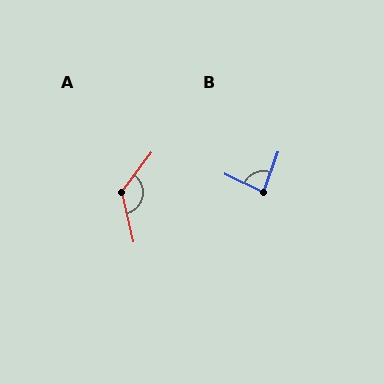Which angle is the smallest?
B, at approximately 84 degrees.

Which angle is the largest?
A, at approximately 130 degrees.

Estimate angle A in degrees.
Approximately 130 degrees.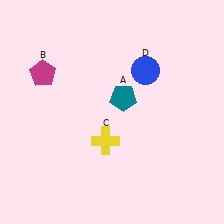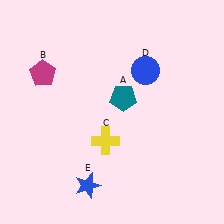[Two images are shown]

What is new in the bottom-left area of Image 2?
A blue star (E) was added in the bottom-left area of Image 2.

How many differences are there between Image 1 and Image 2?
There is 1 difference between the two images.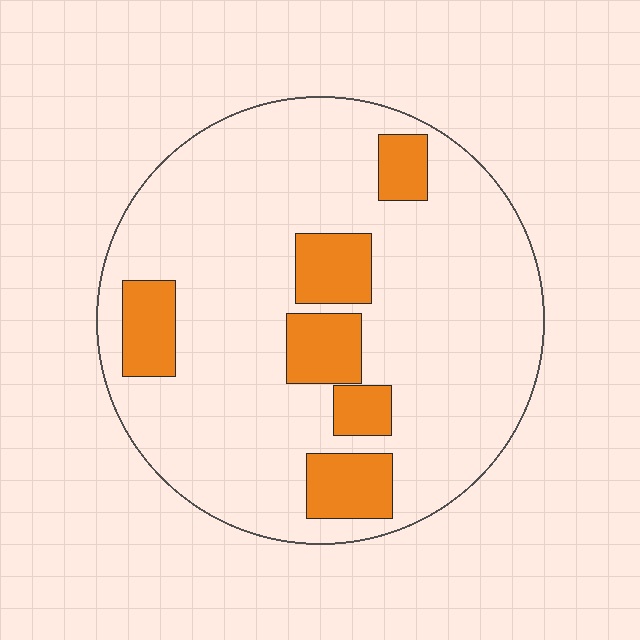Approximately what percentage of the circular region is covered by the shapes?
Approximately 20%.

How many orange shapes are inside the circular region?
6.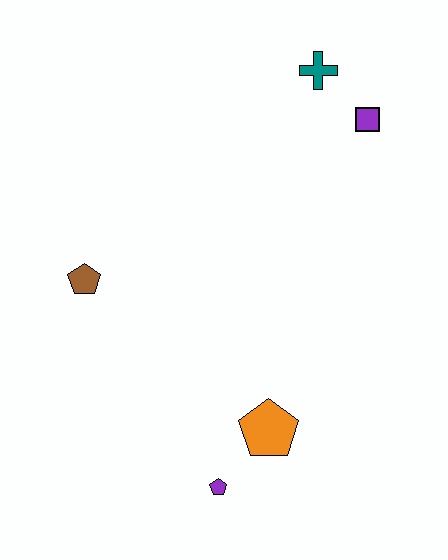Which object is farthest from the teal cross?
The purple pentagon is farthest from the teal cross.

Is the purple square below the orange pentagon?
No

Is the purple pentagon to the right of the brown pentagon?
Yes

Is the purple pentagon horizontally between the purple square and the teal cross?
No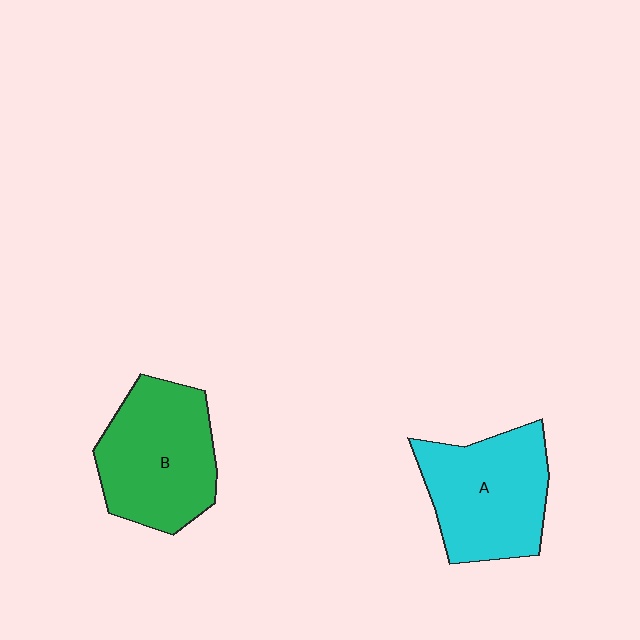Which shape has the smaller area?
Shape A (cyan).